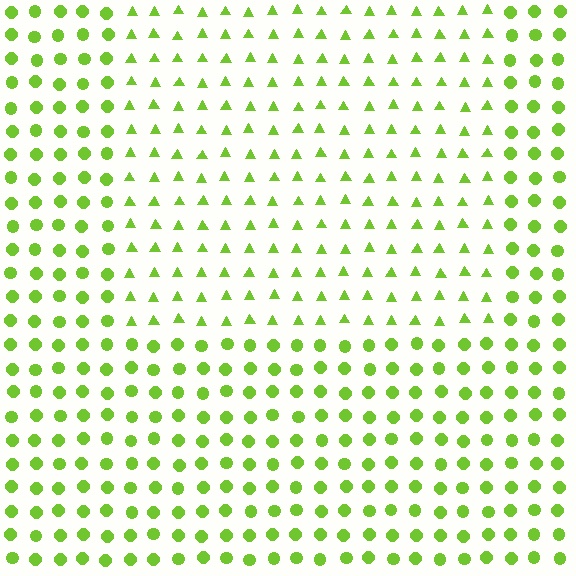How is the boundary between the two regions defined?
The boundary is defined by a change in element shape: triangles inside vs. circles outside. All elements share the same color and spacing.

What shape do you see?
I see a rectangle.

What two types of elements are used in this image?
The image uses triangles inside the rectangle region and circles outside it.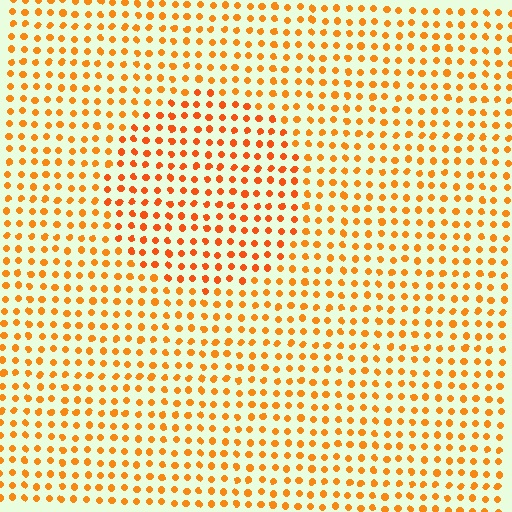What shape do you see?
I see a circle.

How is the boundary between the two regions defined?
The boundary is defined purely by a slight shift in hue (about 15 degrees). Spacing, size, and orientation are identical on both sides.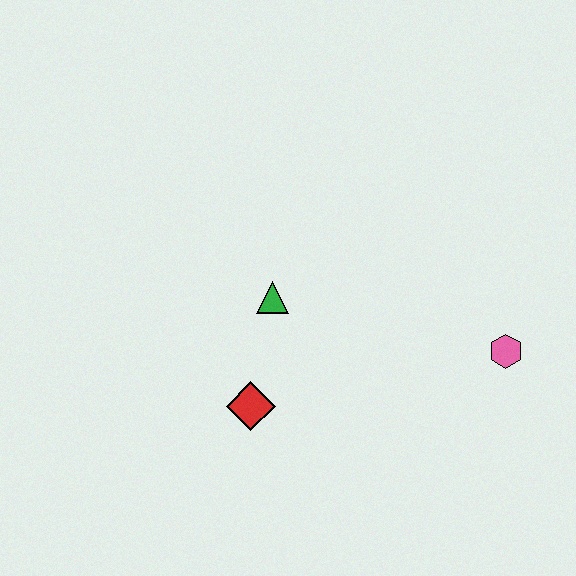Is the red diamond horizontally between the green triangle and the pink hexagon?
No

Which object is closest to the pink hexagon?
The green triangle is closest to the pink hexagon.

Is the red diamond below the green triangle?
Yes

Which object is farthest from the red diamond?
The pink hexagon is farthest from the red diamond.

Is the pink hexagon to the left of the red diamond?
No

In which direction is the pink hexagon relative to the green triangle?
The pink hexagon is to the right of the green triangle.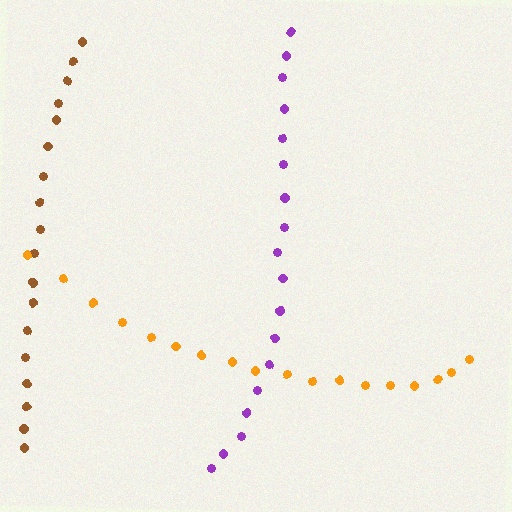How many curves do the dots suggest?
There are 3 distinct paths.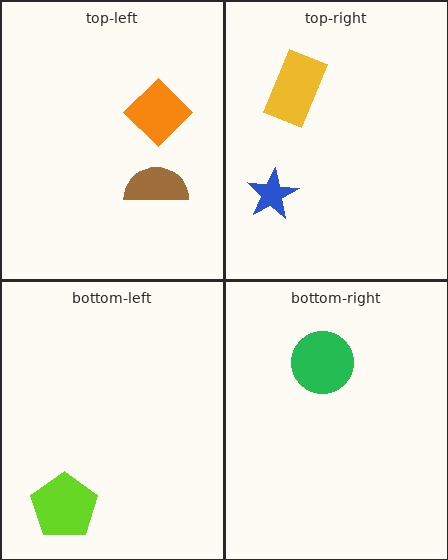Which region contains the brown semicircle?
The top-left region.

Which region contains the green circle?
The bottom-right region.